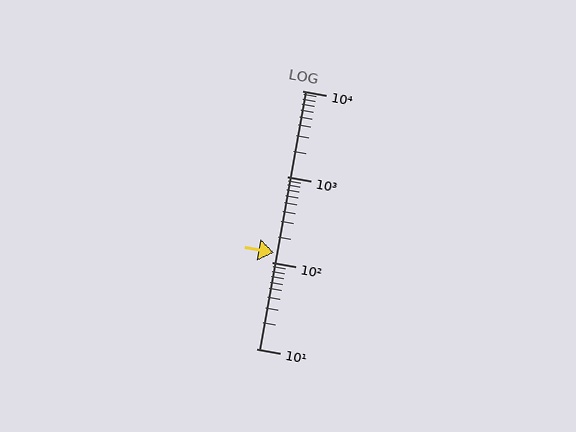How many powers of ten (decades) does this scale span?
The scale spans 3 decades, from 10 to 10000.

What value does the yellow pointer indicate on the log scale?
The pointer indicates approximately 130.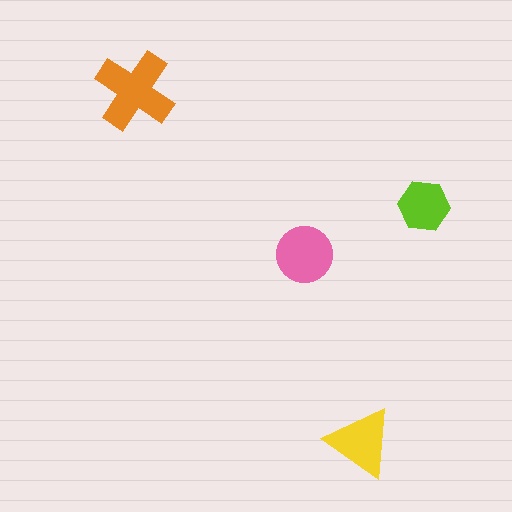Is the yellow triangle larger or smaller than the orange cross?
Smaller.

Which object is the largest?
The orange cross.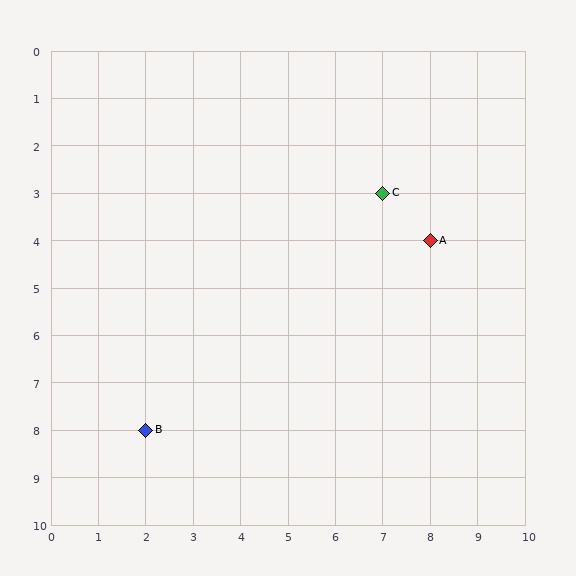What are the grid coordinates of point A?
Point A is at grid coordinates (8, 4).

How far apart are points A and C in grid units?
Points A and C are 1 column and 1 row apart (about 1.4 grid units diagonally).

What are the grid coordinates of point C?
Point C is at grid coordinates (7, 3).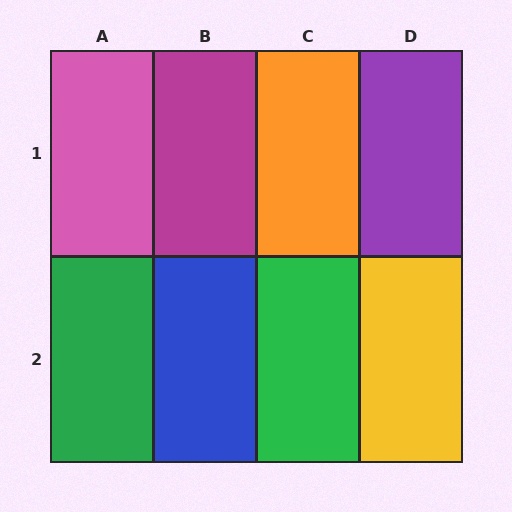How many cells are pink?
1 cell is pink.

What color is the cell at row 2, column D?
Yellow.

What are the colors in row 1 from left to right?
Pink, magenta, orange, purple.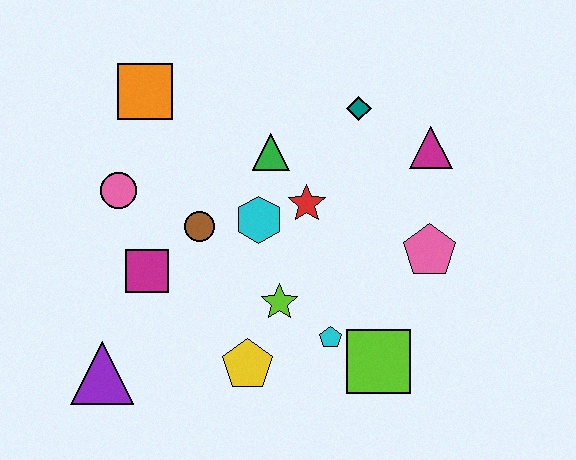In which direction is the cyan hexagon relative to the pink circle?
The cyan hexagon is to the right of the pink circle.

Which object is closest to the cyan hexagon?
The red star is closest to the cyan hexagon.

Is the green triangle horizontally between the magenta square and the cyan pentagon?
Yes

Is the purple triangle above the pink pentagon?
No